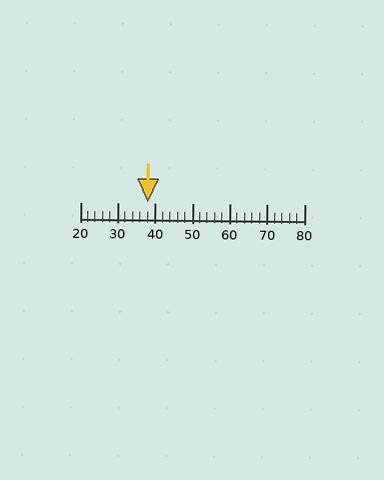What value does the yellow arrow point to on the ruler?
The yellow arrow points to approximately 38.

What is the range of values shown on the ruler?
The ruler shows values from 20 to 80.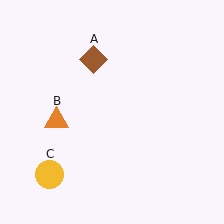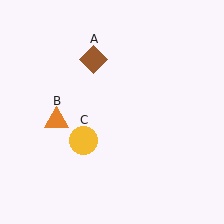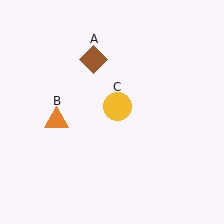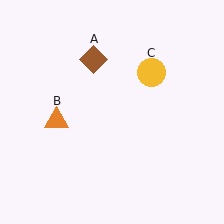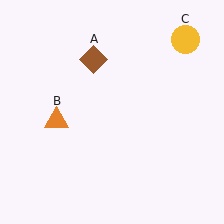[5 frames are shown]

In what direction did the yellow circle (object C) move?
The yellow circle (object C) moved up and to the right.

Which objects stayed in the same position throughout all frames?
Brown diamond (object A) and orange triangle (object B) remained stationary.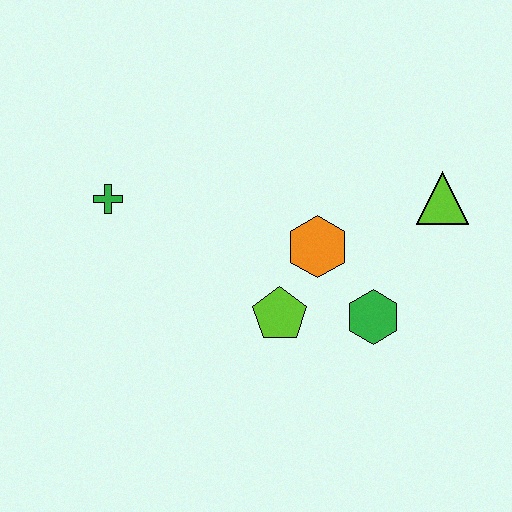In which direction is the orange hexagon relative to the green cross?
The orange hexagon is to the right of the green cross.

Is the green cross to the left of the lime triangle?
Yes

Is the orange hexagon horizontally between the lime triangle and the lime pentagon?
Yes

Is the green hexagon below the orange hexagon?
Yes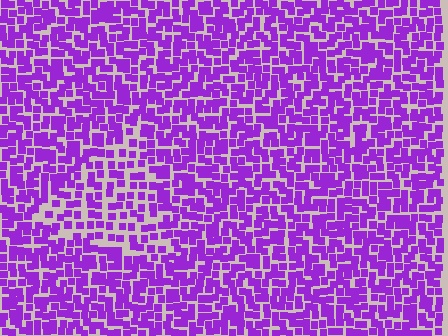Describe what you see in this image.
The image contains small purple elements arranged at two different densities. A triangle-shaped region is visible where the elements are less densely packed than the surrounding area.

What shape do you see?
I see a triangle.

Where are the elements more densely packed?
The elements are more densely packed outside the triangle boundary.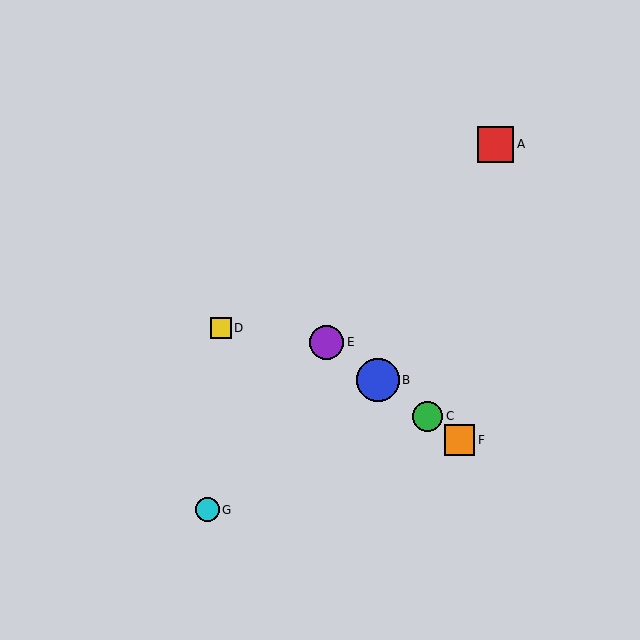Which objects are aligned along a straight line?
Objects B, C, E, F are aligned along a straight line.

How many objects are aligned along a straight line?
4 objects (B, C, E, F) are aligned along a straight line.